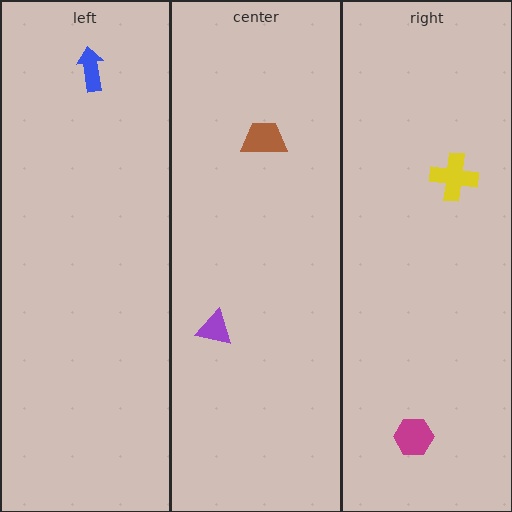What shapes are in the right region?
The yellow cross, the magenta hexagon.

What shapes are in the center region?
The purple triangle, the brown trapezoid.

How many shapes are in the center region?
2.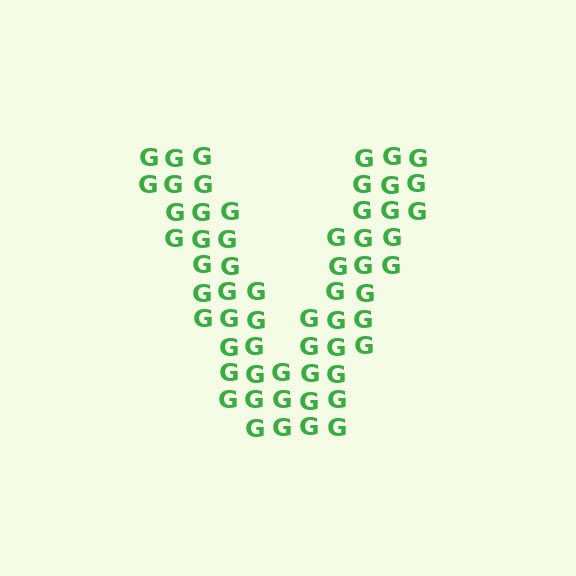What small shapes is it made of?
It is made of small letter G's.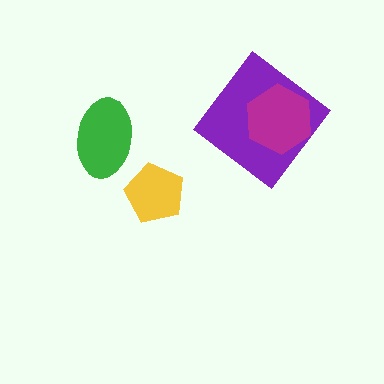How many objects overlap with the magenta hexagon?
1 object overlaps with the magenta hexagon.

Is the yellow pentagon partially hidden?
No, no other shape covers it.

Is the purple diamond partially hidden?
Yes, it is partially covered by another shape.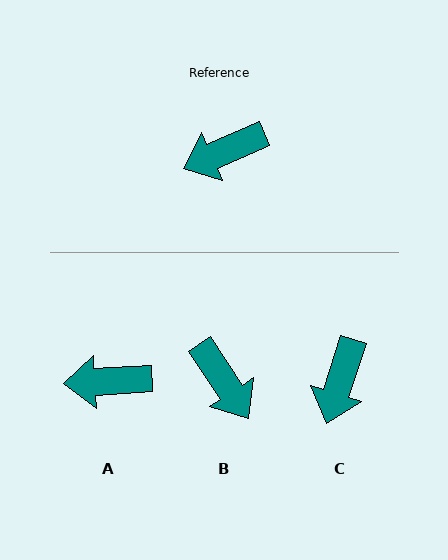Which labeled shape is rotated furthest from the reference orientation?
B, about 100 degrees away.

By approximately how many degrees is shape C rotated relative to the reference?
Approximately 49 degrees counter-clockwise.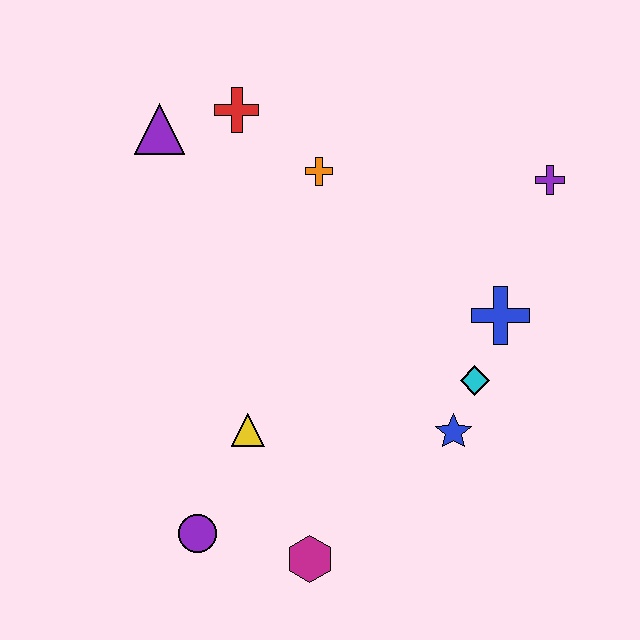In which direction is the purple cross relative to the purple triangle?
The purple cross is to the right of the purple triangle.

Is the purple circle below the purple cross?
Yes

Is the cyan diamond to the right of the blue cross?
No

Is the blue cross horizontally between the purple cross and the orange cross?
Yes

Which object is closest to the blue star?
The cyan diamond is closest to the blue star.